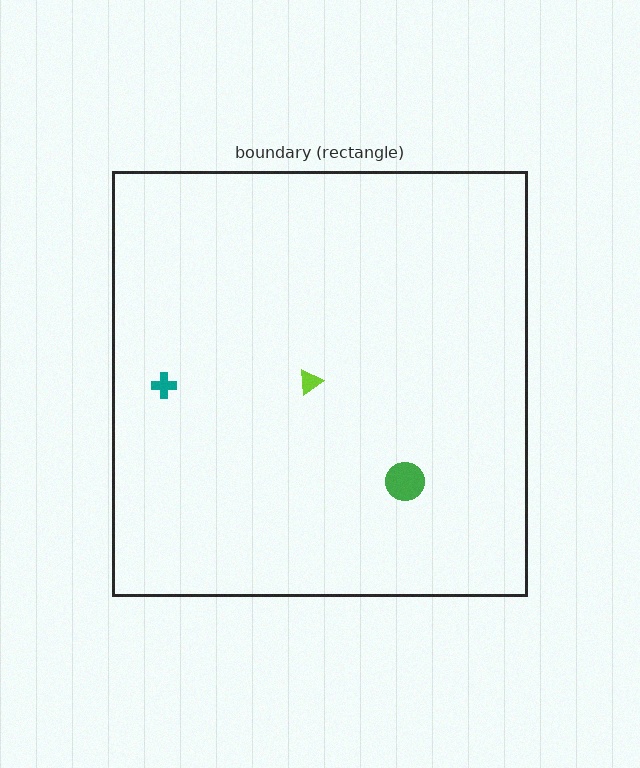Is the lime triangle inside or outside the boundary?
Inside.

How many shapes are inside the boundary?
3 inside, 0 outside.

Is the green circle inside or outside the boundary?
Inside.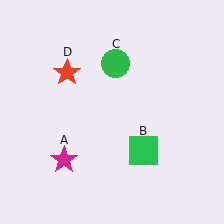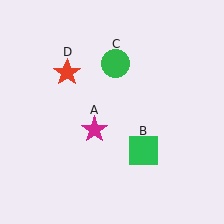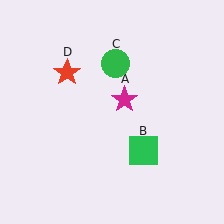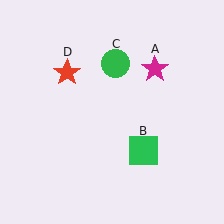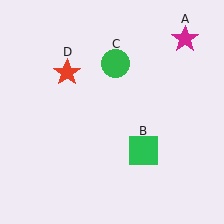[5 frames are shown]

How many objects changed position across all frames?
1 object changed position: magenta star (object A).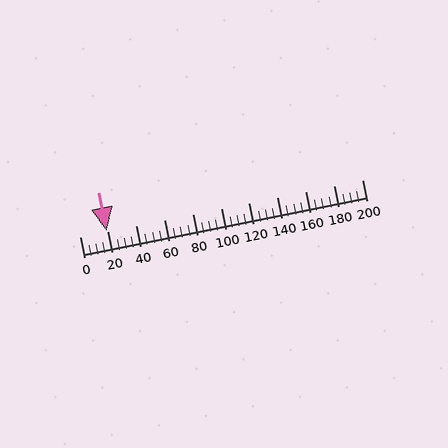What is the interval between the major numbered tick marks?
The major tick marks are spaced 20 units apart.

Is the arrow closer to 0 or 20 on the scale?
The arrow is closer to 20.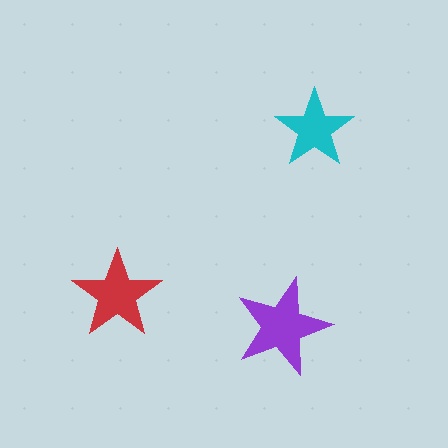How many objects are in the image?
There are 3 objects in the image.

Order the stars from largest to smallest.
the purple one, the red one, the cyan one.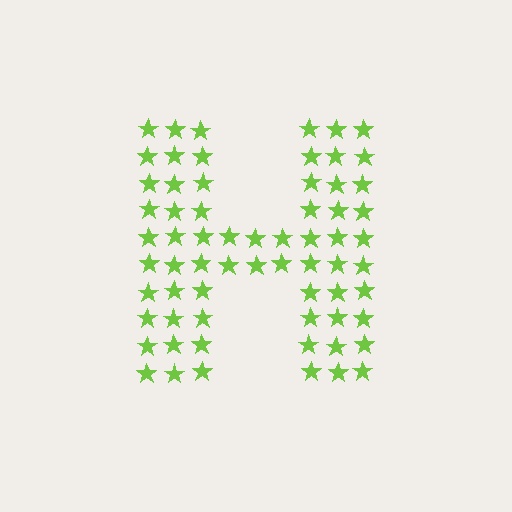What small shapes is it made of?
It is made of small stars.